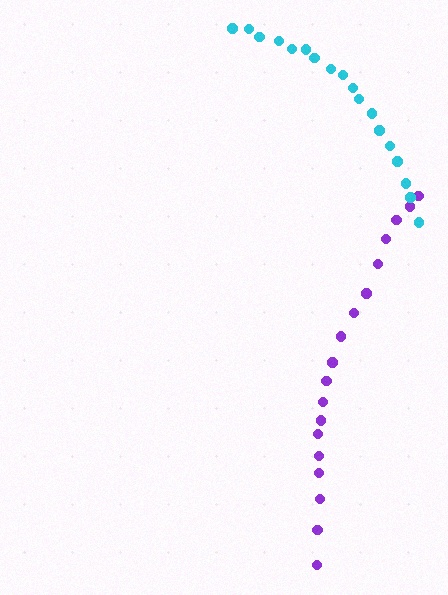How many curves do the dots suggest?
There are 2 distinct paths.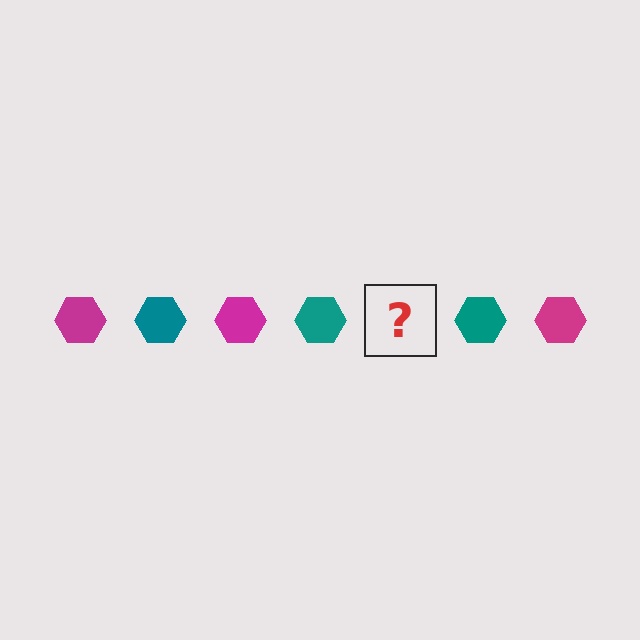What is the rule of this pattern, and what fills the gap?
The rule is that the pattern cycles through magenta, teal hexagons. The gap should be filled with a magenta hexagon.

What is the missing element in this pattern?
The missing element is a magenta hexagon.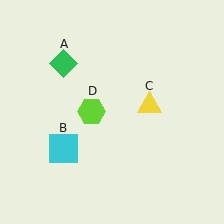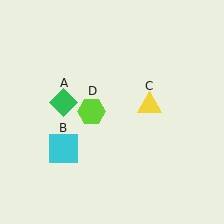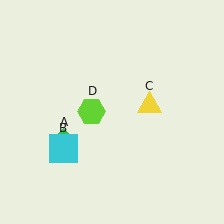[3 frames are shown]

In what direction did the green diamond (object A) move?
The green diamond (object A) moved down.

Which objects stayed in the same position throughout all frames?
Cyan square (object B) and yellow triangle (object C) and lime hexagon (object D) remained stationary.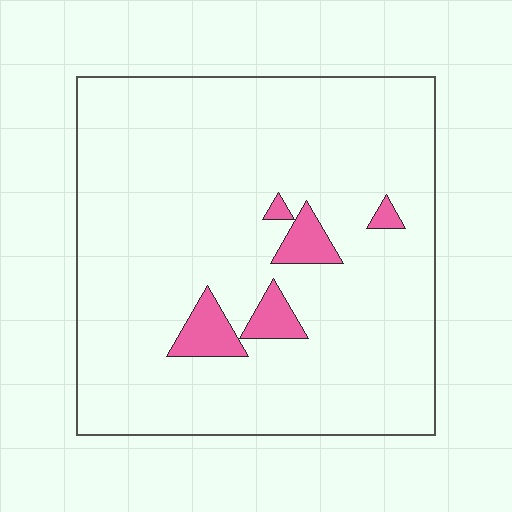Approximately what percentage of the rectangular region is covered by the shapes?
Approximately 5%.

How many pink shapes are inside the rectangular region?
5.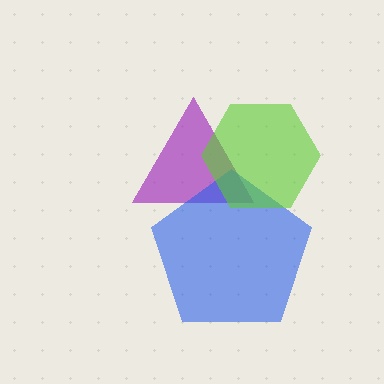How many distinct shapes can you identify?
There are 3 distinct shapes: a purple triangle, a blue pentagon, a lime hexagon.